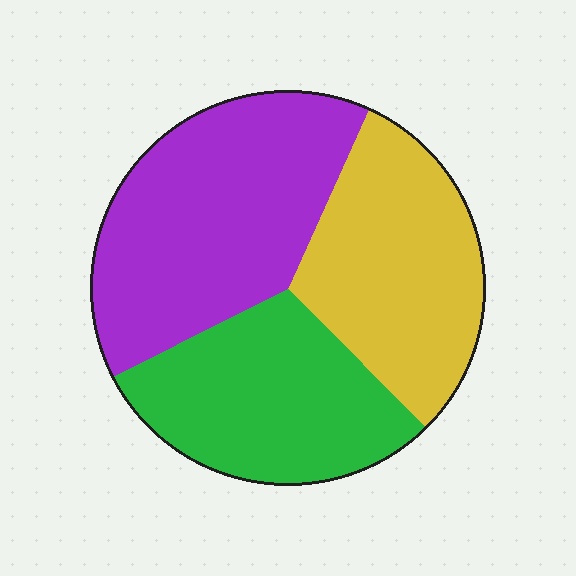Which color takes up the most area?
Purple, at roughly 40%.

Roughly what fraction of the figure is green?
Green takes up about one third (1/3) of the figure.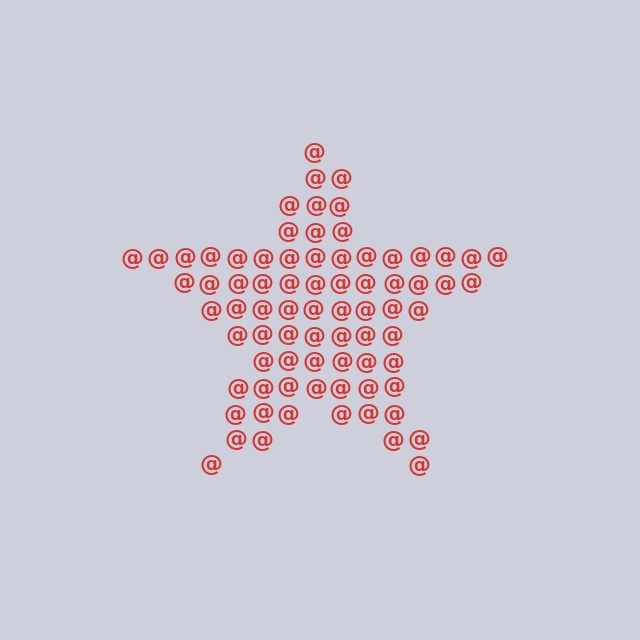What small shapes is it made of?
It is made of small at signs.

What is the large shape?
The large shape is a star.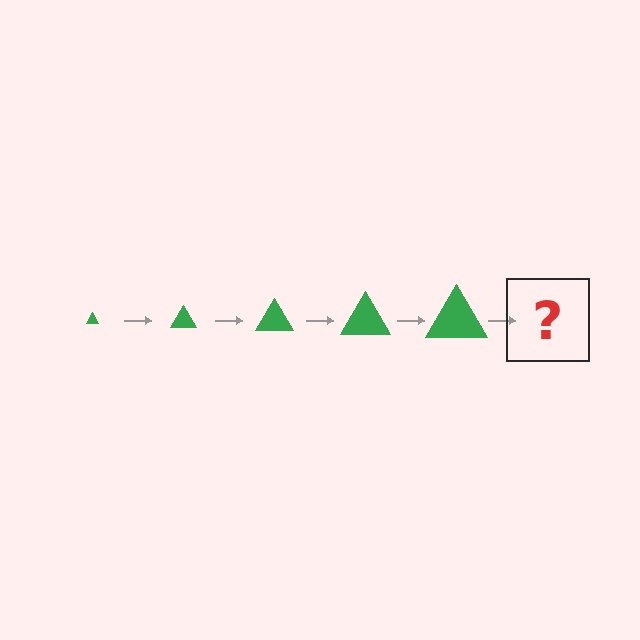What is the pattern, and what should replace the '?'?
The pattern is that the triangle gets progressively larger each step. The '?' should be a green triangle, larger than the previous one.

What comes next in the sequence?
The next element should be a green triangle, larger than the previous one.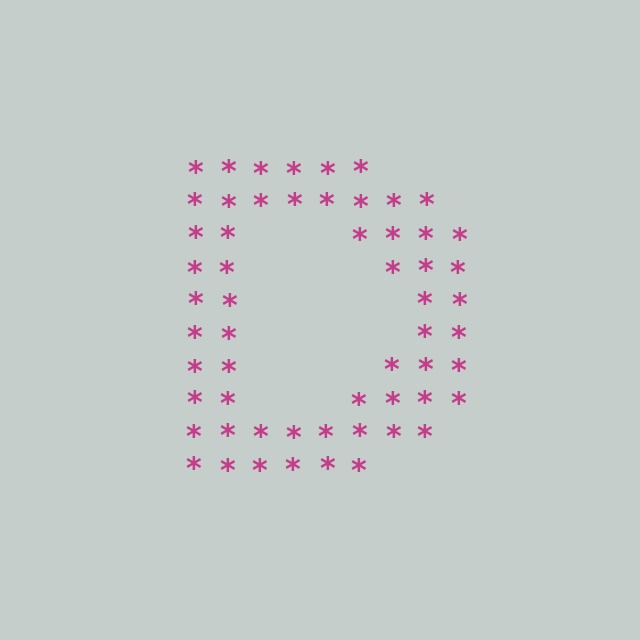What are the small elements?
The small elements are asterisks.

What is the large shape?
The large shape is the letter D.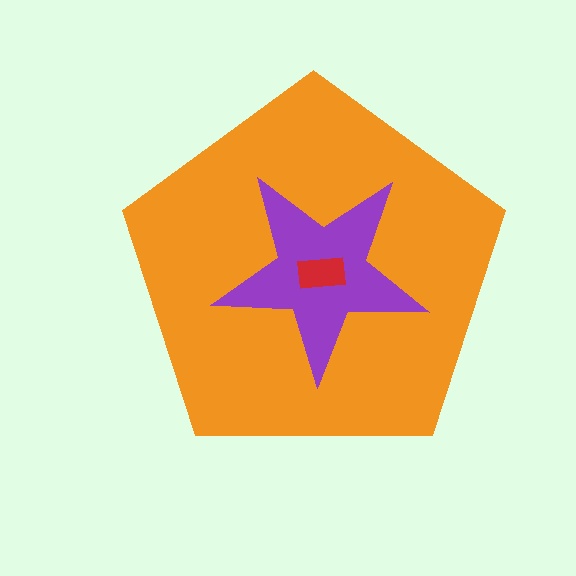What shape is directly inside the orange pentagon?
The purple star.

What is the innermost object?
The red rectangle.